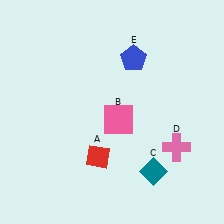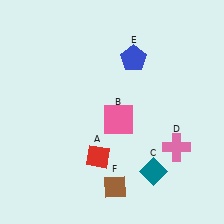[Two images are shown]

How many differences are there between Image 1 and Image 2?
There is 1 difference between the two images.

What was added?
A brown diamond (F) was added in Image 2.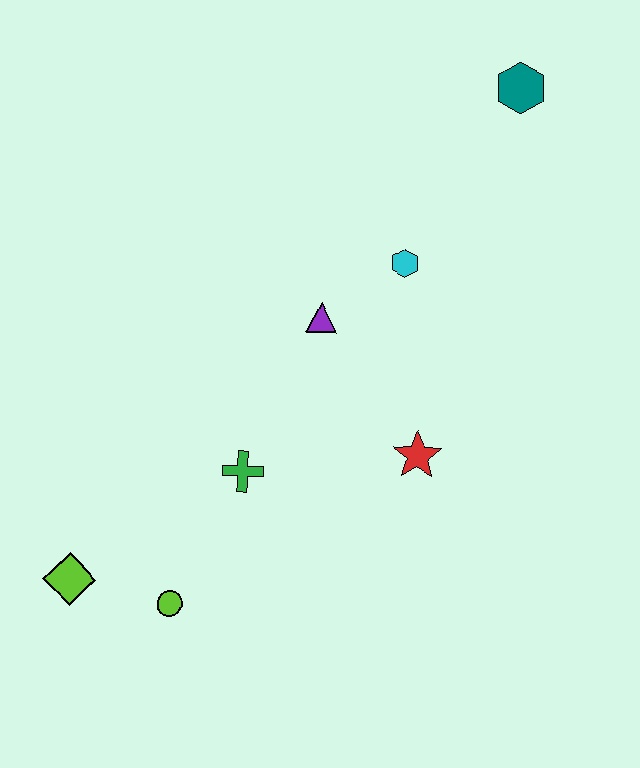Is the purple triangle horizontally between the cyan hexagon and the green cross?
Yes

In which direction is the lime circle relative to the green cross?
The lime circle is below the green cross.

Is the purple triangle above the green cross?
Yes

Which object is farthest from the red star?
The teal hexagon is farthest from the red star.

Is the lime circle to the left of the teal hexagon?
Yes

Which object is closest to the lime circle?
The lime diamond is closest to the lime circle.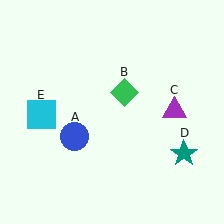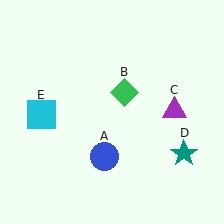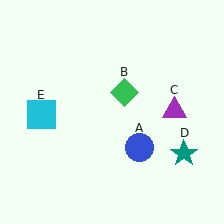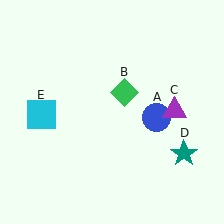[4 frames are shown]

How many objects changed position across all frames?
1 object changed position: blue circle (object A).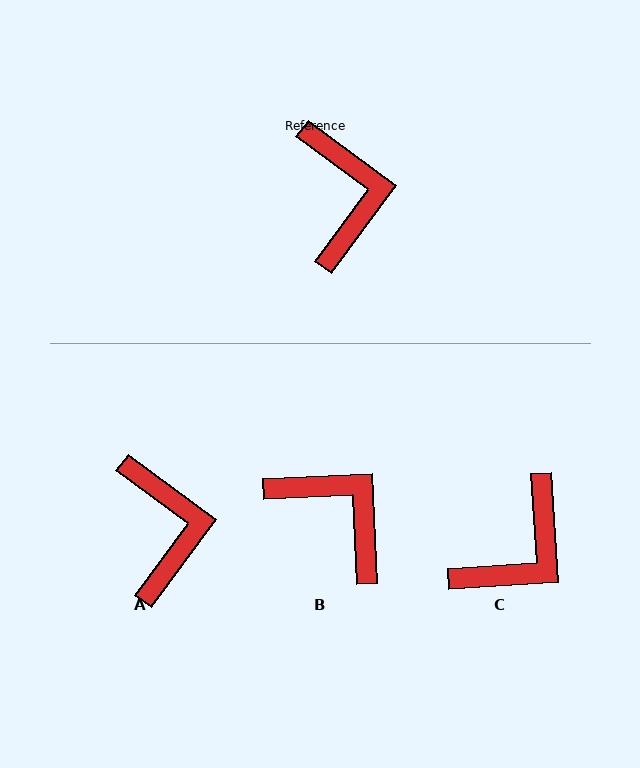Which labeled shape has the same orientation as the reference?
A.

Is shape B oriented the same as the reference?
No, it is off by about 39 degrees.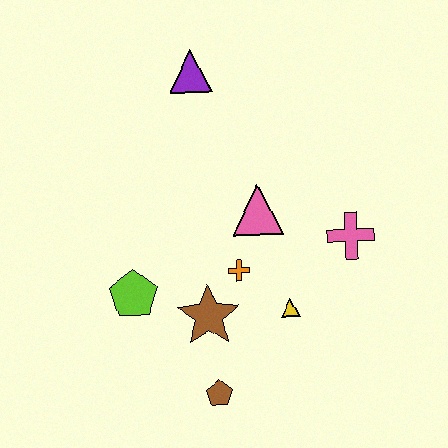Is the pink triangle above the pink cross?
Yes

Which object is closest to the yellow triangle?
The orange cross is closest to the yellow triangle.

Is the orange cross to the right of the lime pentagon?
Yes